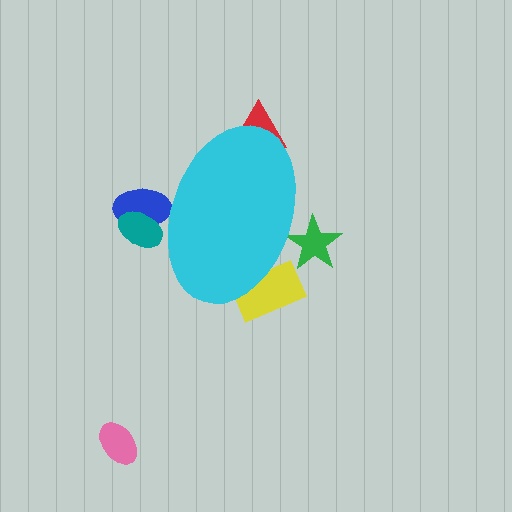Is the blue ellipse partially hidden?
Yes, the blue ellipse is partially hidden behind the cyan ellipse.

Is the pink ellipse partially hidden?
No, the pink ellipse is fully visible.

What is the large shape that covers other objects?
A cyan ellipse.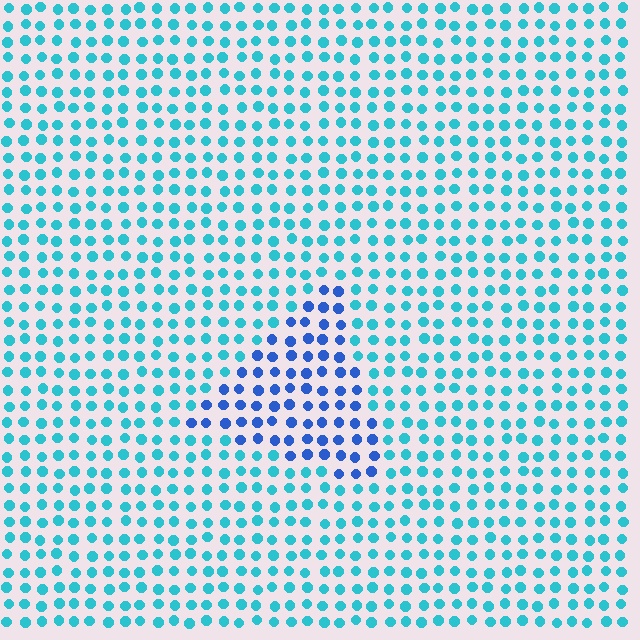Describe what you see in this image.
The image is filled with small cyan elements in a uniform arrangement. A triangle-shaped region is visible where the elements are tinted to a slightly different hue, forming a subtle color boundary.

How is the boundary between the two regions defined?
The boundary is defined purely by a slight shift in hue (about 38 degrees). Spacing, size, and orientation are identical on both sides.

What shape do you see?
I see a triangle.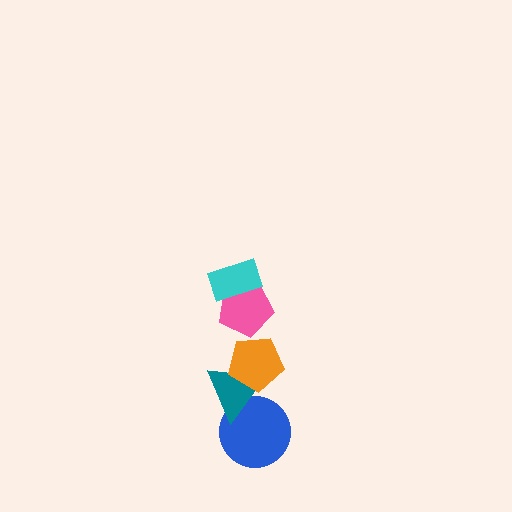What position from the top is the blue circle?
The blue circle is 5th from the top.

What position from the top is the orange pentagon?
The orange pentagon is 3rd from the top.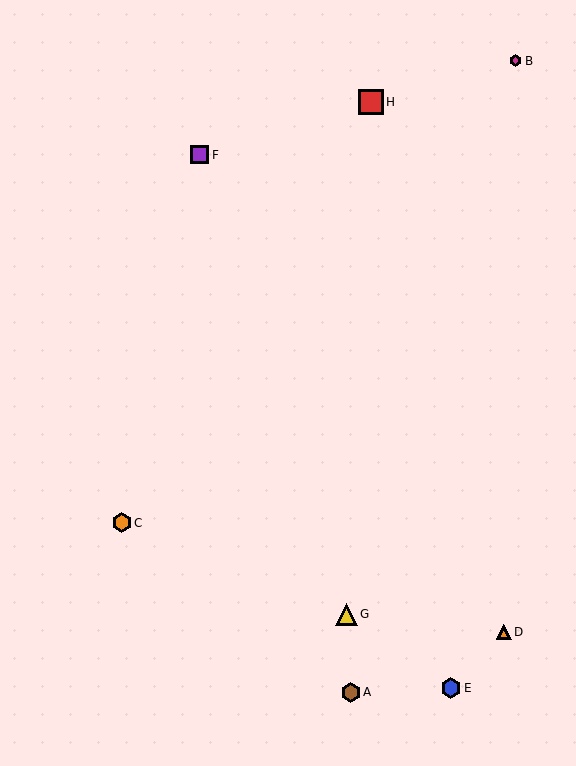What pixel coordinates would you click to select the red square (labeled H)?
Click at (371, 102) to select the red square H.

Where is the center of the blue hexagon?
The center of the blue hexagon is at (451, 688).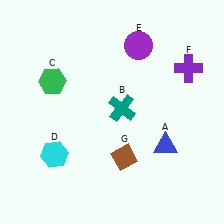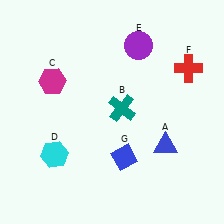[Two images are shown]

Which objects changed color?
C changed from green to magenta. F changed from purple to red. G changed from brown to blue.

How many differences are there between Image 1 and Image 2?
There are 3 differences between the two images.